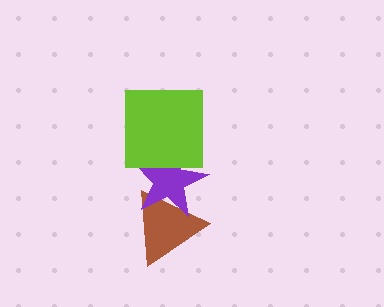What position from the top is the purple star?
The purple star is 2nd from the top.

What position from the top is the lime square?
The lime square is 1st from the top.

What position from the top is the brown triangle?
The brown triangle is 3rd from the top.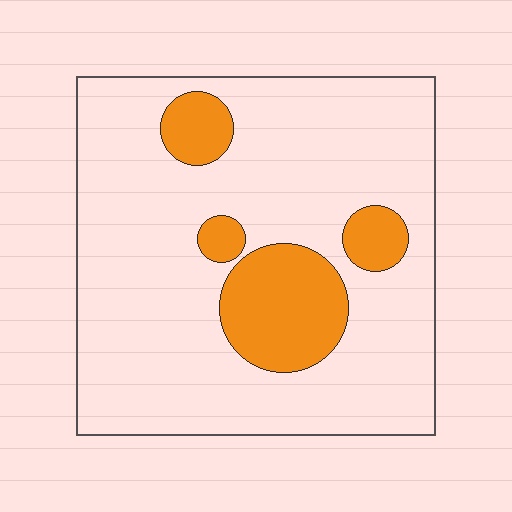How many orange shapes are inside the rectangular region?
4.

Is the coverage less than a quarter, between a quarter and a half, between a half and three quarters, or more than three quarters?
Less than a quarter.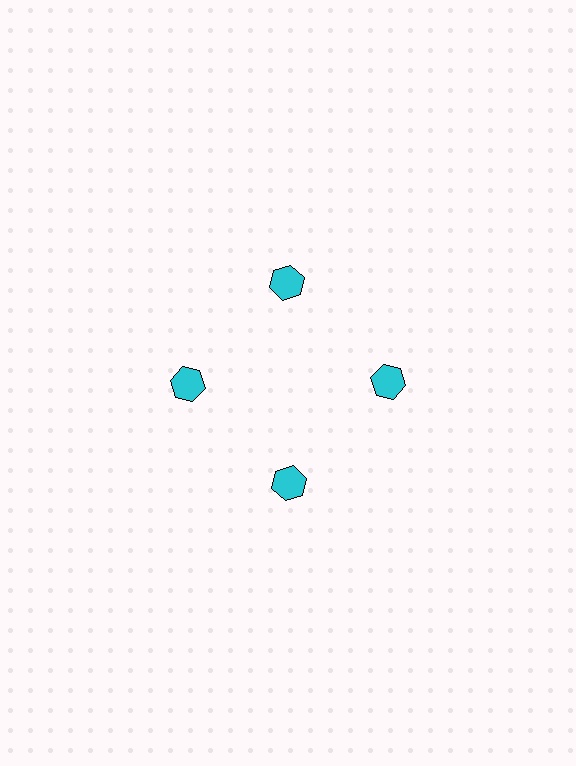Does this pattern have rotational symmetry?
Yes, this pattern has 4-fold rotational symmetry. It looks the same after rotating 90 degrees around the center.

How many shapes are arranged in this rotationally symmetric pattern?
There are 4 shapes, arranged in 4 groups of 1.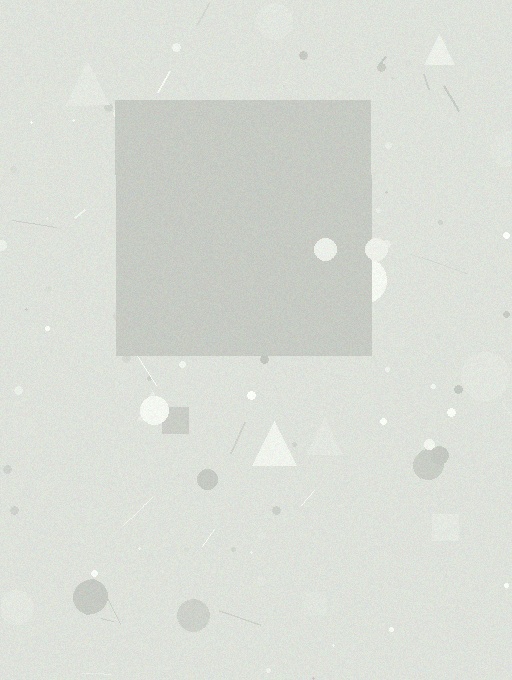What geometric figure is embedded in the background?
A square is embedded in the background.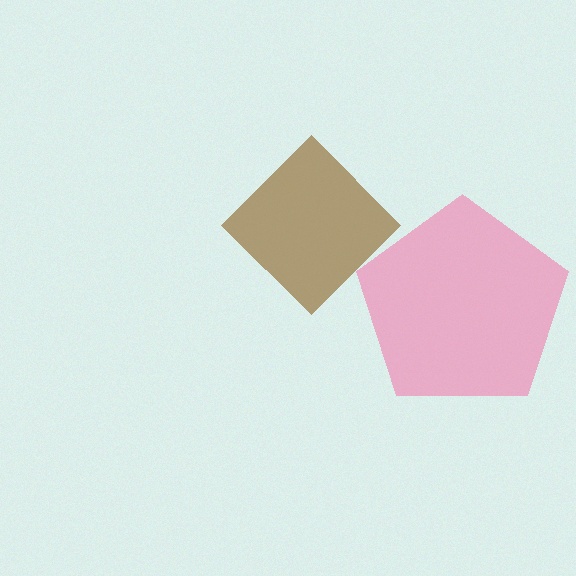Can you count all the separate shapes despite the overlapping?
Yes, there are 2 separate shapes.